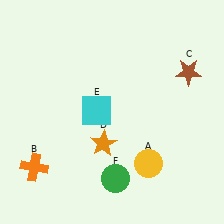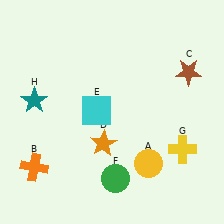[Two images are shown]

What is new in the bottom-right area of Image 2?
A yellow cross (G) was added in the bottom-right area of Image 2.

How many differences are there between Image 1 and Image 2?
There are 2 differences between the two images.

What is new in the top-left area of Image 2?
A teal star (H) was added in the top-left area of Image 2.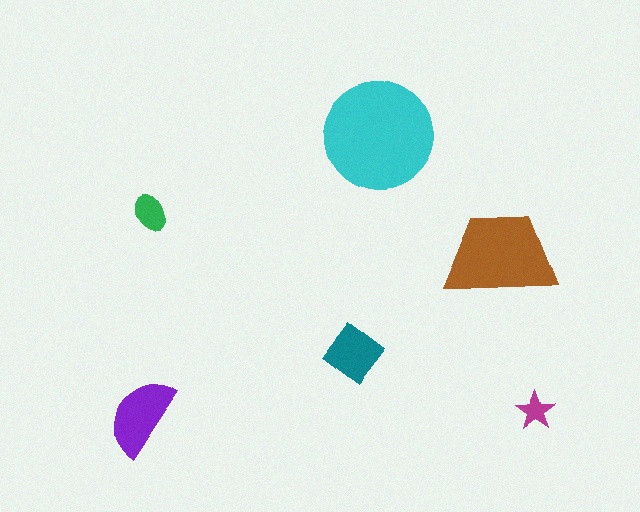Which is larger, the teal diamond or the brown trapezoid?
The brown trapezoid.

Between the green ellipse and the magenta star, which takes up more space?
The green ellipse.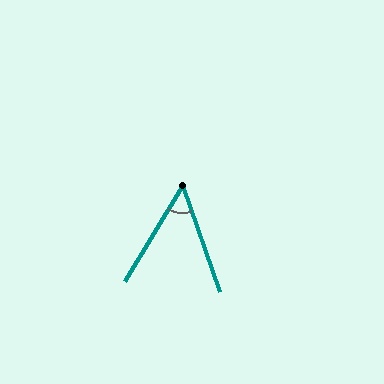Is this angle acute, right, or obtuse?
It is acute.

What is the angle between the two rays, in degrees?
Approximately 50 degrees.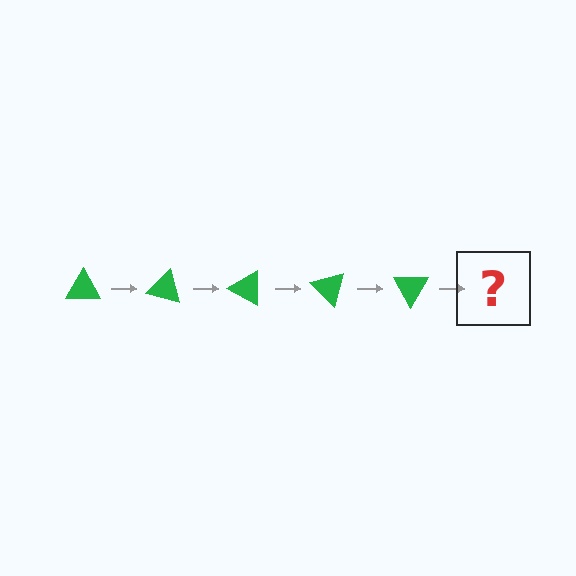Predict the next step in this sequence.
The next step is a green triangle rotated 75 degrees.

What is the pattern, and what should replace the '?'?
The pattern is that the triangle rotates 15 degrees each step. The '?' should be a green triangle rotated 75 degrees.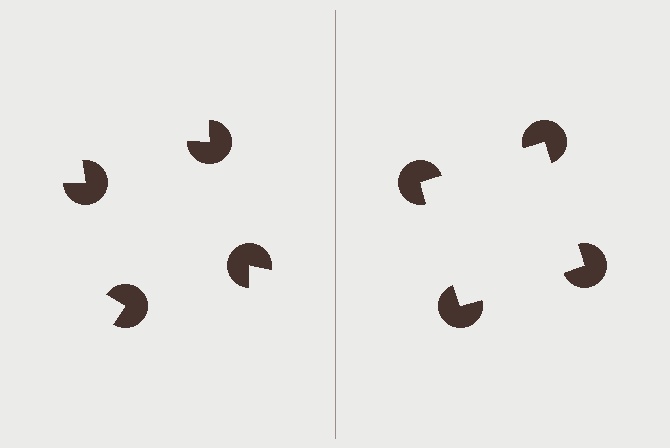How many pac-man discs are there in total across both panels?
8 — 4 on each side.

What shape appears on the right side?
An illusory square.